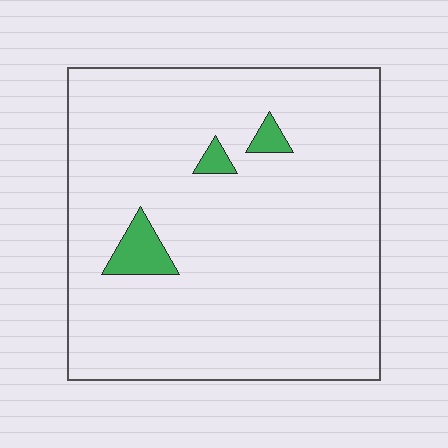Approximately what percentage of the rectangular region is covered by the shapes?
Approximately 5%.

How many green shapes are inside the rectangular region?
3.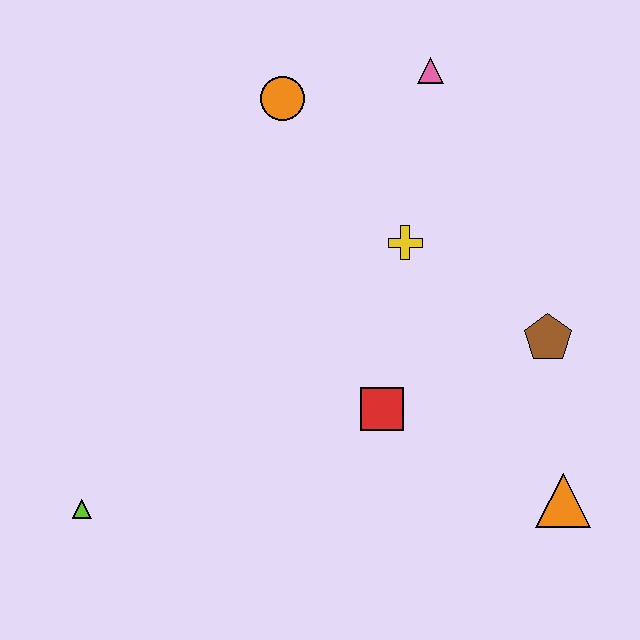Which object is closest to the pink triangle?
The orange circle is closest to the pink triangle.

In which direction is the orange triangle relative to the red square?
The orange triangle is to the right of the red square.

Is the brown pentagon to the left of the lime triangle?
No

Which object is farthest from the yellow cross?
The lime triangle is farthest from the yellow cross.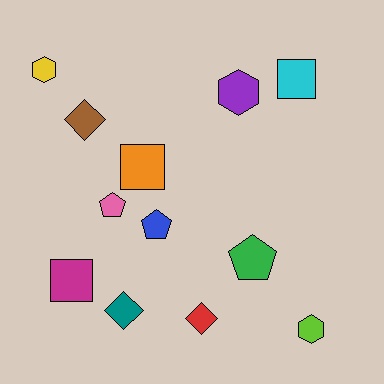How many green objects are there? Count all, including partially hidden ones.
There is 1 green object.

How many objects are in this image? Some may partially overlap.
There are 12 objects.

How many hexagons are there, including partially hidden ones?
There are 3 hexagons.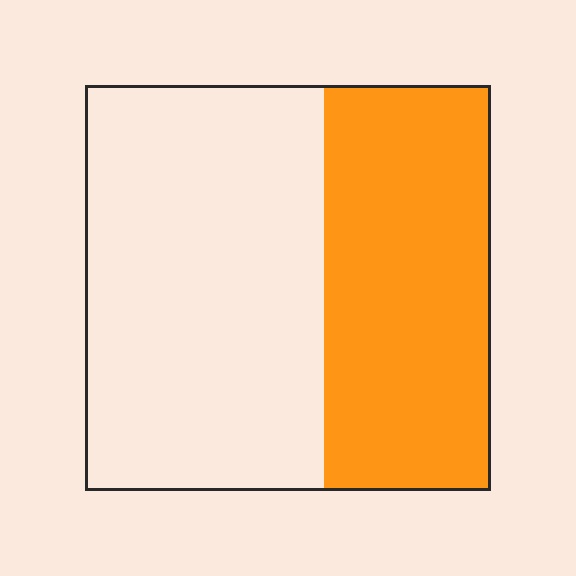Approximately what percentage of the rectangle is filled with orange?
Approximately 40%.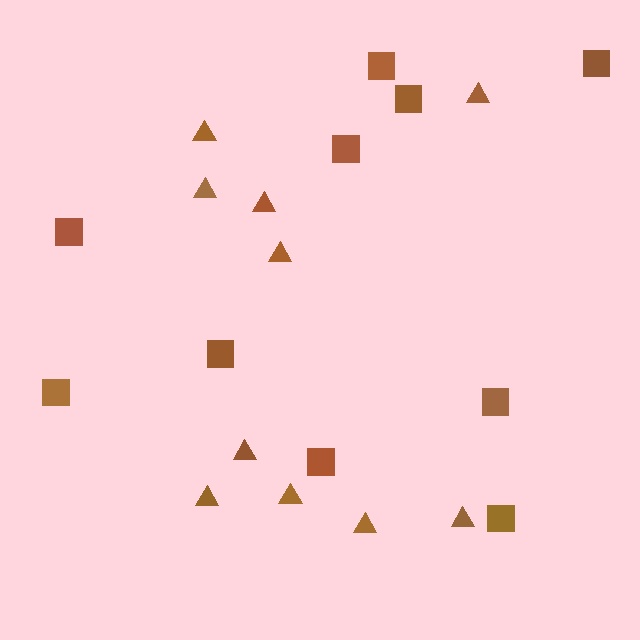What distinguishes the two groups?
There are 2 groups: one group of triangles (10) and one group of squares (10).